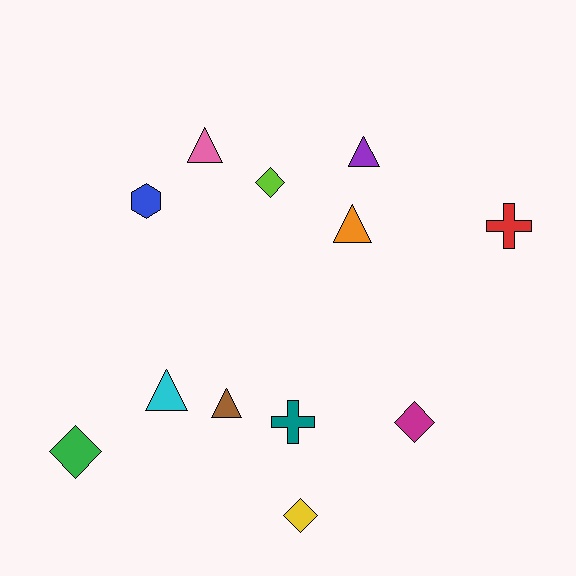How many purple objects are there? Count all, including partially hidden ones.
There is 1 purple object.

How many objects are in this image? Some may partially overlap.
There are 12 objects.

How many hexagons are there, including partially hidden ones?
There is 1 hexagon.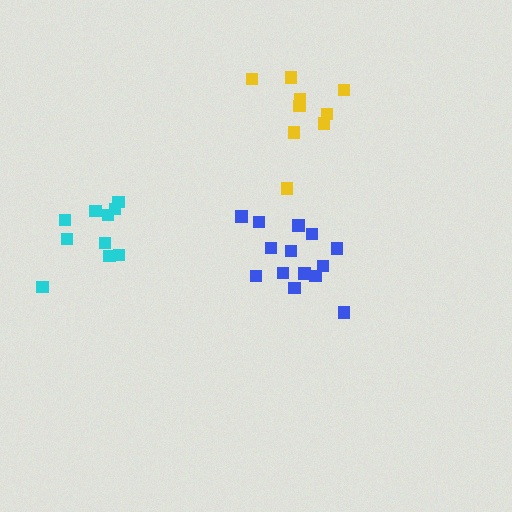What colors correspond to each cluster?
The clusters are colored: blue, yellow, cyan.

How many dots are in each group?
Group 1: 14 dots, Group 2: 9 dots, Group 3: 10 dots (33 total).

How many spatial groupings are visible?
There are 3 spatial groupings.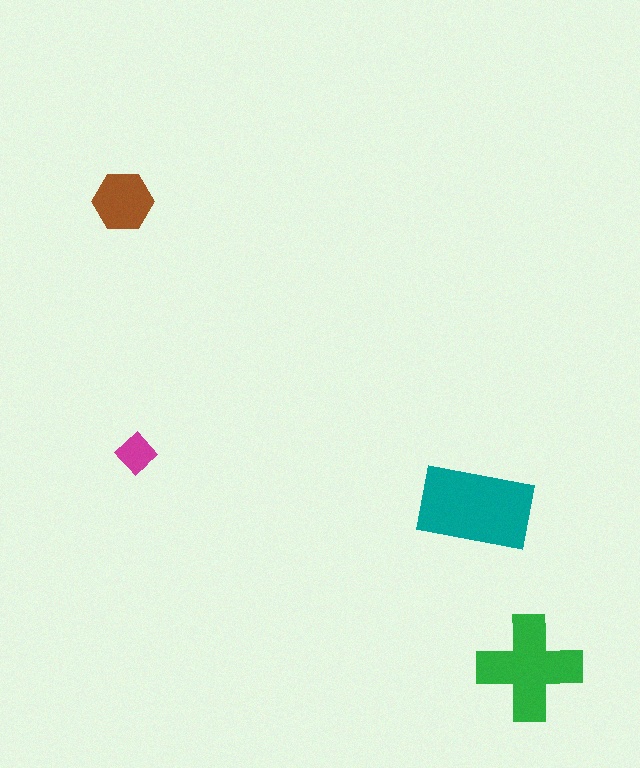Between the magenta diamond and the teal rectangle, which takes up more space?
The teal rectangle.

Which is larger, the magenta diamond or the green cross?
The green cross.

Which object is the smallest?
The magenta diamond.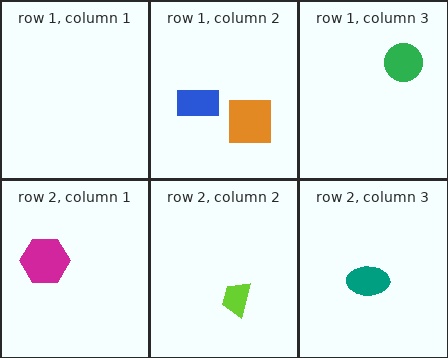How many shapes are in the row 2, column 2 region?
1.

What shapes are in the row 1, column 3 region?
The green circle.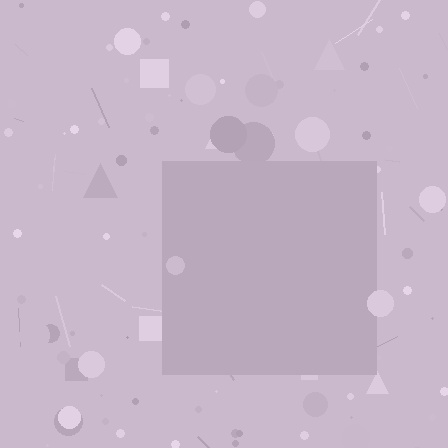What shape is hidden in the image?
A square is hidden in the image.